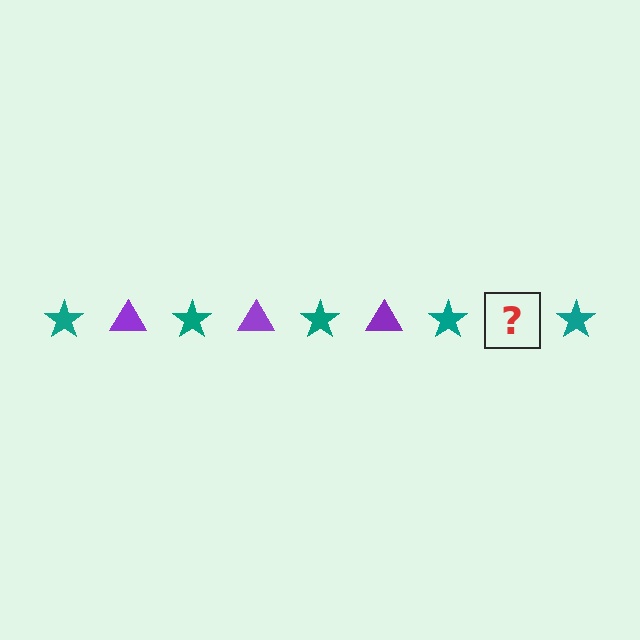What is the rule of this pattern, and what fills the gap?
The rule is that the pattern alternates between teal star and purple triangle. The gap should be filled with a purple triangle.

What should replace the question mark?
The question mark should be replaced with a purple triangle.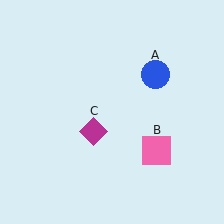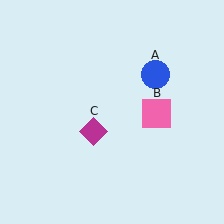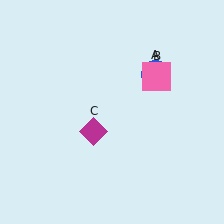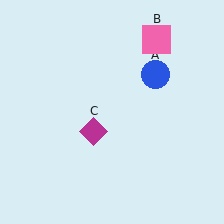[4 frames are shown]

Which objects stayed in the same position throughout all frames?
Blue circle (object A) and magenta diamond (object C) remained stationary.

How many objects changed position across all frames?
1 object changed position: pink square (object B).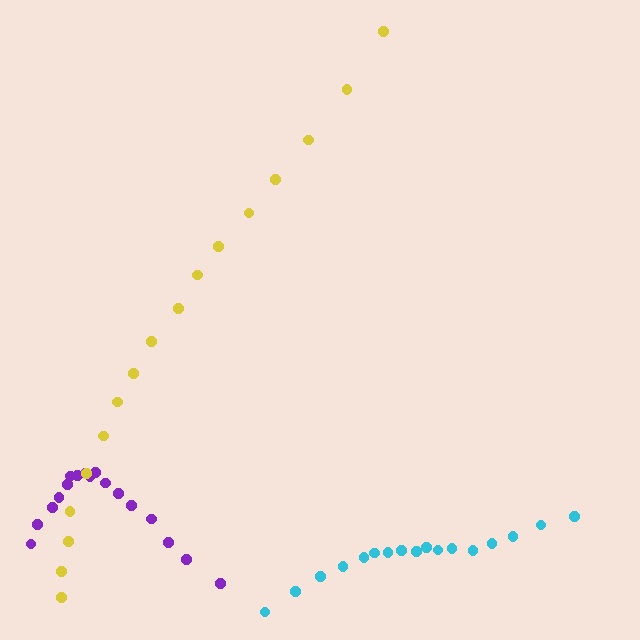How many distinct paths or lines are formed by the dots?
There are 3 distinct paths.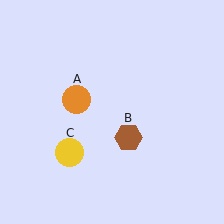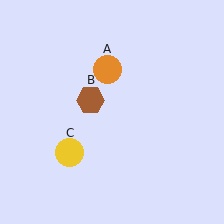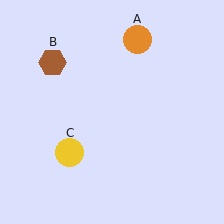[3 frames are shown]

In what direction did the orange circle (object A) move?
The orange circle (object A) moved up and to the right.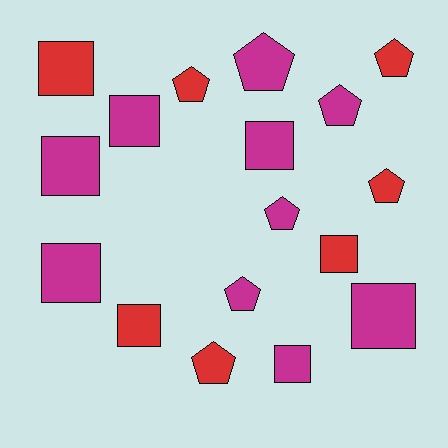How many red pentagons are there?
There are 4 red pentagons.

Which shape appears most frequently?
Square, with 9 objects.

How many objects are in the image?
There are 17 objects.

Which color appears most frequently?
Magenta, with 10 objects.